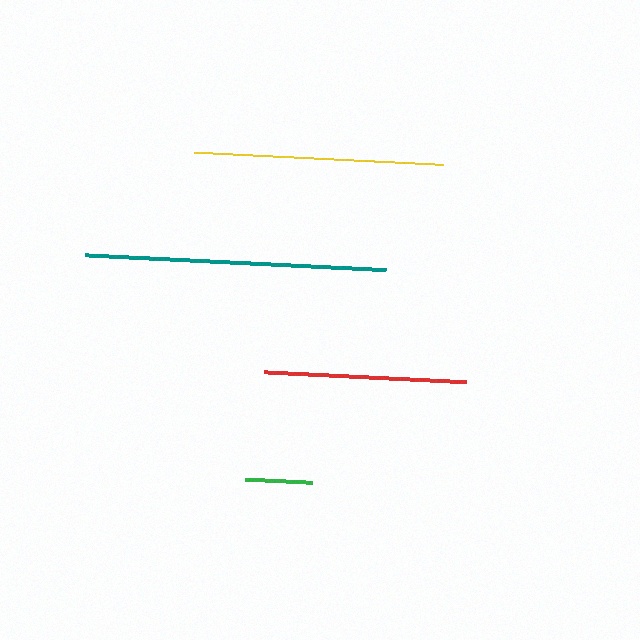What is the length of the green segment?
The green segment is approximately 66 pixels long.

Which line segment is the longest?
The teal line is the longest at approximately 300 pixels.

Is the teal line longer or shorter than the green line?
The teal line is longer than the green line.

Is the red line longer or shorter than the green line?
The red line is longer than the green line.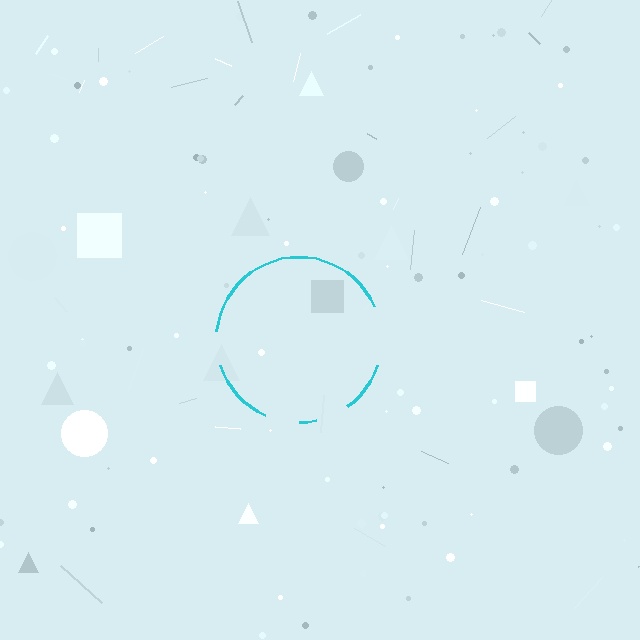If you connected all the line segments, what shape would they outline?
They would outline a circle.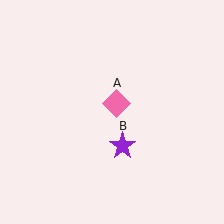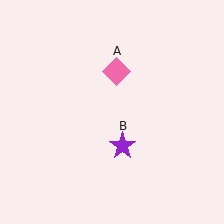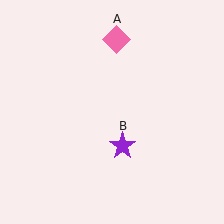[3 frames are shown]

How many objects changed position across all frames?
1 object changed position: pink diamond (object A).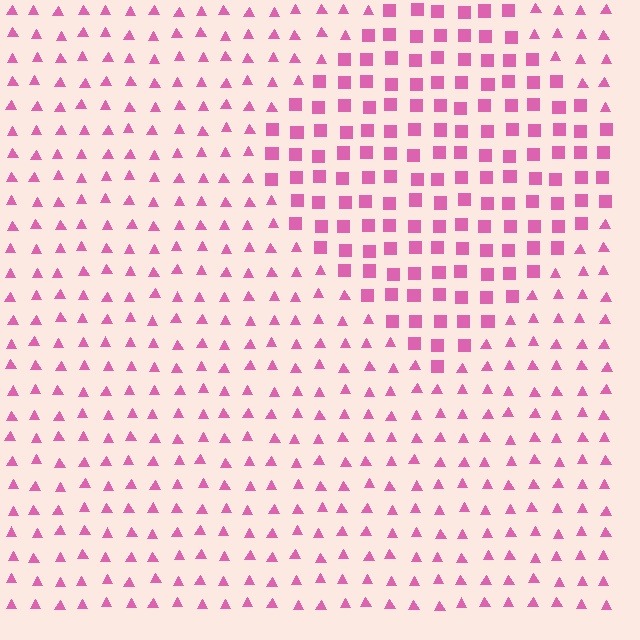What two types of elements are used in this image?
The image uses squares inside the diamond region and triangles outside it.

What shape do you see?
I see a diamond.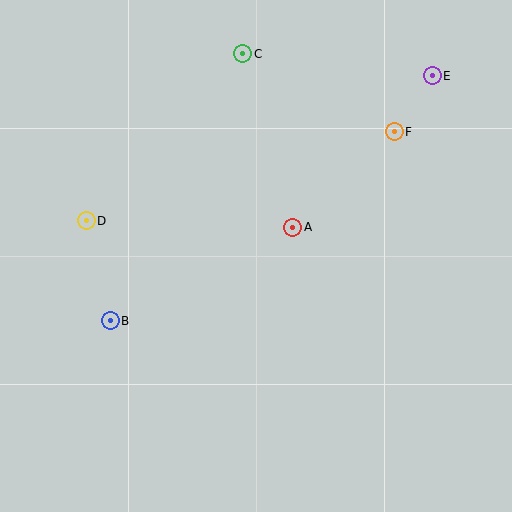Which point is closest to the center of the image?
Point A at (293, 227) is closest to the center.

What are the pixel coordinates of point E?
Point E is at (432, 76).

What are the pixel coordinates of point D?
Point D is at (86, 221).